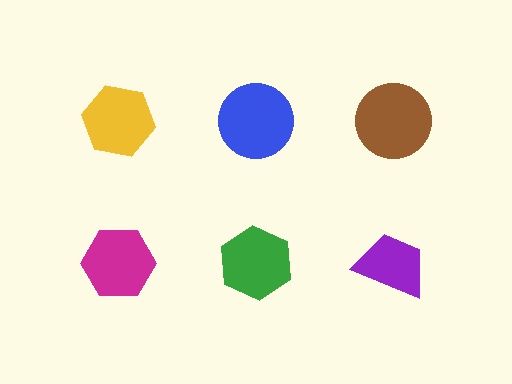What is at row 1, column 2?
A blue circle.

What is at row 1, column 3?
A brown circle.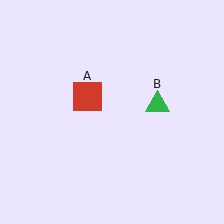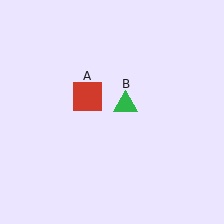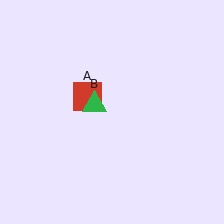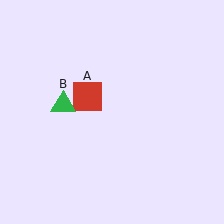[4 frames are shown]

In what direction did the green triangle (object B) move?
The green triangle (object B) moved left.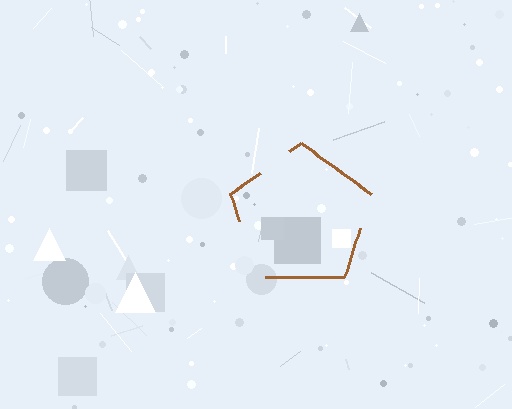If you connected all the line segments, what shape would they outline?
They would outline a pentagon.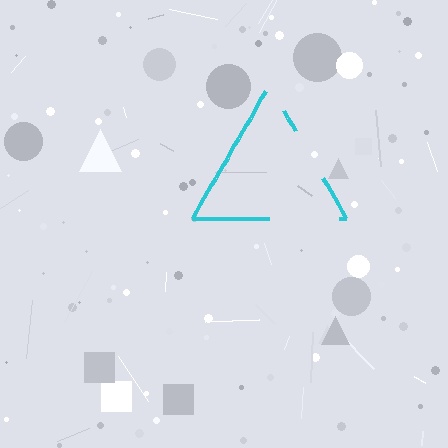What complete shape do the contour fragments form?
The contour fragments form a triangle.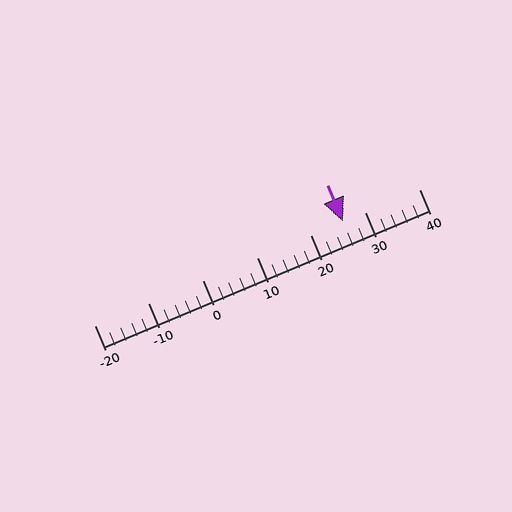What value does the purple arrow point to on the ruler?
The purple arrow points to approximately 26.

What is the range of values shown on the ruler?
The ruler shows values from -20 to 40.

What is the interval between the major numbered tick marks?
The major tick marks are spaced 10 units apart.